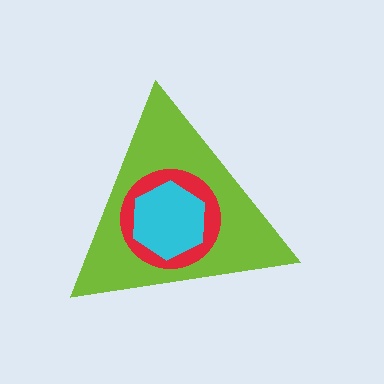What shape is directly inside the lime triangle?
The red circle.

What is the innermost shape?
The cyan hexagon.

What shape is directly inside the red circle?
The cyan hexagon.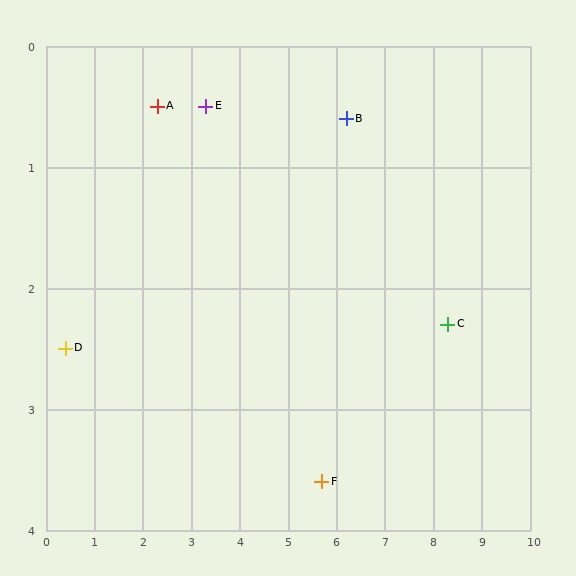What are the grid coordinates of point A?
Point A is at approximately (2.3, 0.5).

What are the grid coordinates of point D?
Point D is at approximately (0.4, 2.5).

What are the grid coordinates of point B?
Point B is at approximately (6.2, 0.6).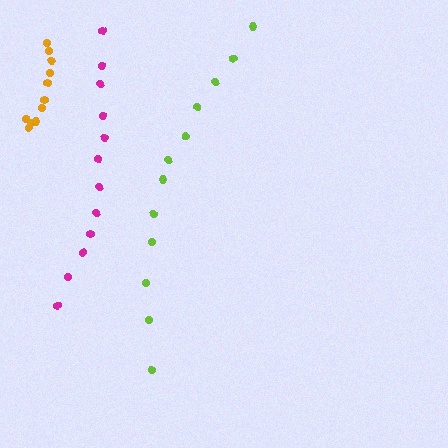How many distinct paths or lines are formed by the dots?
There are 3 distinct paths.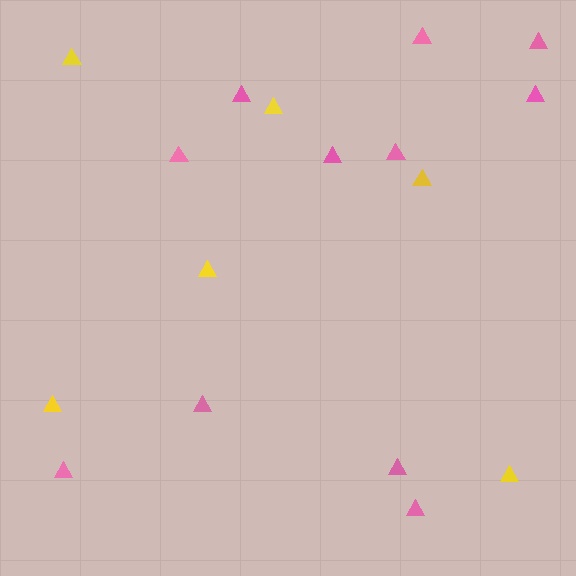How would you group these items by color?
There are 2 groups: one group of pink triangles (11) and one group of yellow triangles (6).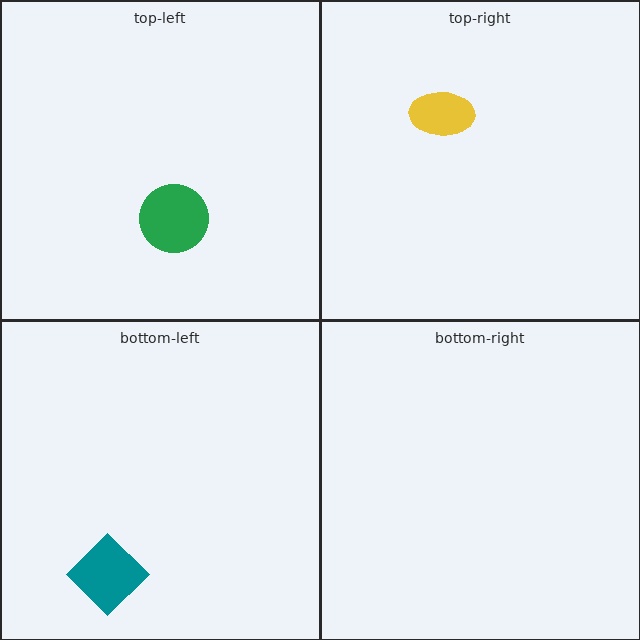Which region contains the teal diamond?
The bottom-left region.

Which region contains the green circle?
The top-left region.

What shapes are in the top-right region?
The yellow ellipse.